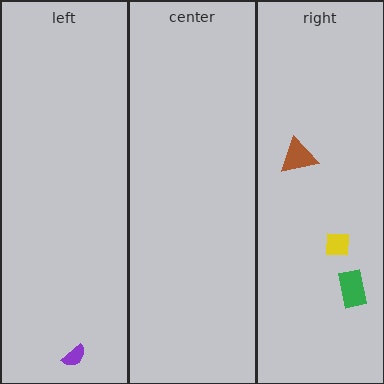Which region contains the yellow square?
The right region.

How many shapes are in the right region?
3.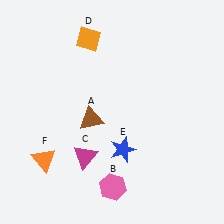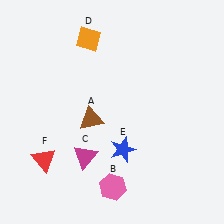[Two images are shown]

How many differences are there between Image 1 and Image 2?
There is 1 difference between the two images.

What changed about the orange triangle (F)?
In Image 1, F is orange. In Image 2, it changed to red.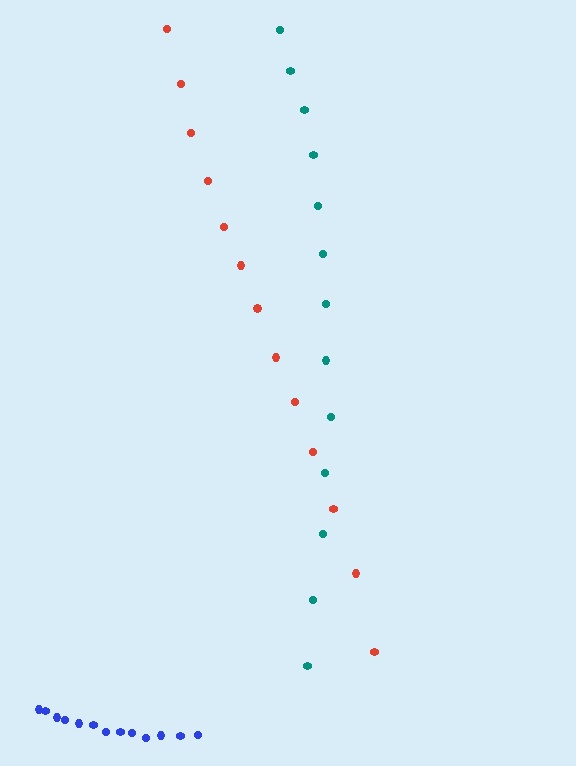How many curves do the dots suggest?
There are 3 distinct paths.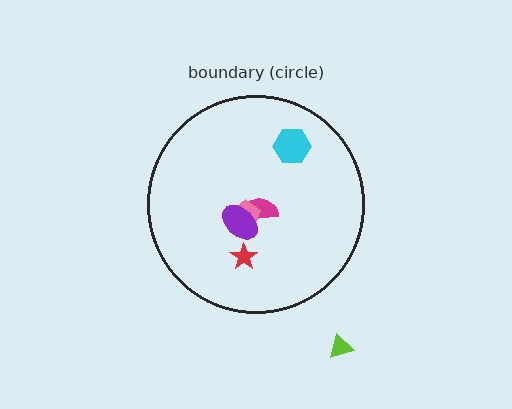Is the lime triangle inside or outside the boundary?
Outside.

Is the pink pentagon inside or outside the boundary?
Inside.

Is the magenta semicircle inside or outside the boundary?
Inside.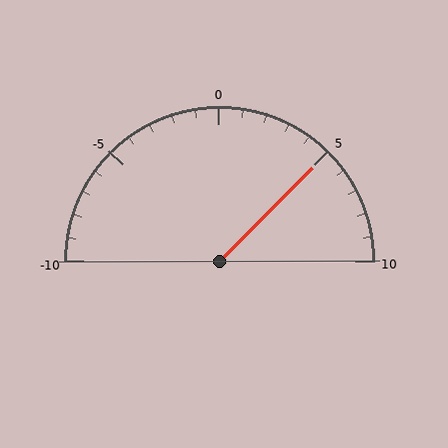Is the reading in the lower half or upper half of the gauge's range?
The reading is in the upper half of the range (-10 to 10).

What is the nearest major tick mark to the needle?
The nearest major tick mark is 5.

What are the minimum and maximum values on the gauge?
The gauge ranges from -10 to 10.